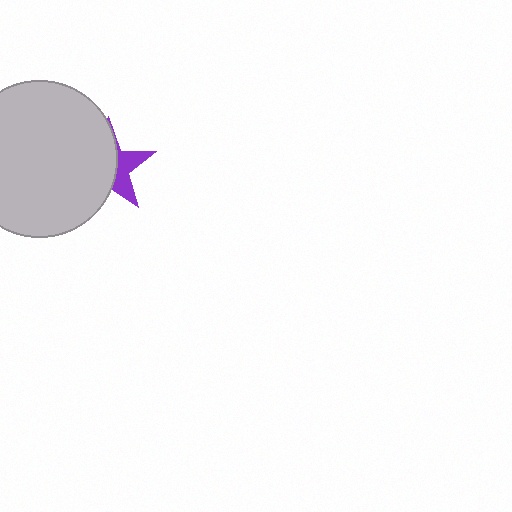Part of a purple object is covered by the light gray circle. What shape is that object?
It is a star.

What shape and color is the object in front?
The object in front is a light gray circle.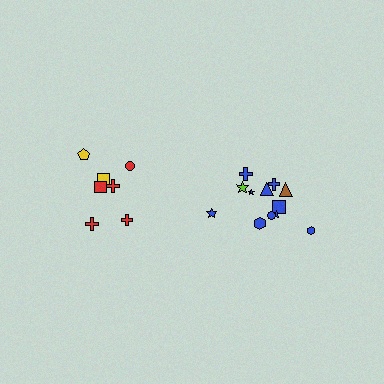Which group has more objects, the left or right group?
The right group.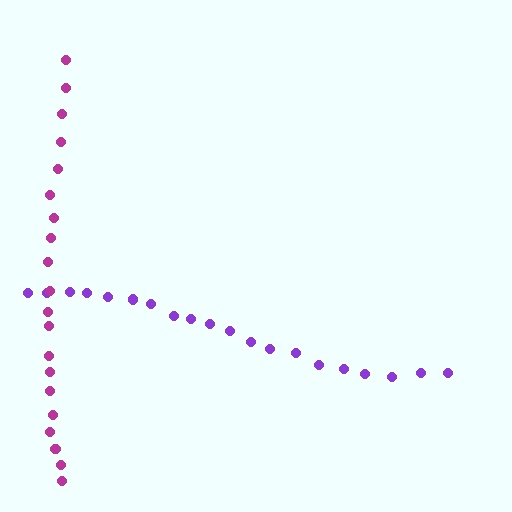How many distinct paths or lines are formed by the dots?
There are 2 distinct paths.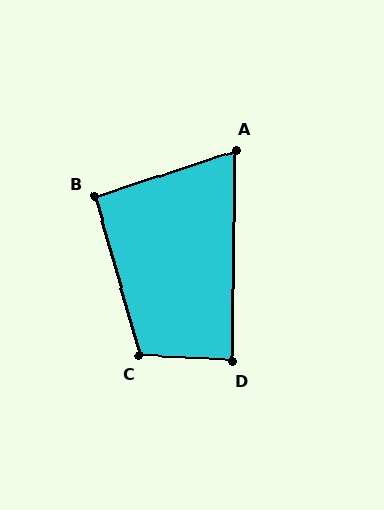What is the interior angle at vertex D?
Approximately 87 degrees (approximately right).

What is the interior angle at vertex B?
Approximately 93 degrees (approximately right).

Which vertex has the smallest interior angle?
A, at approximately 71 degrees.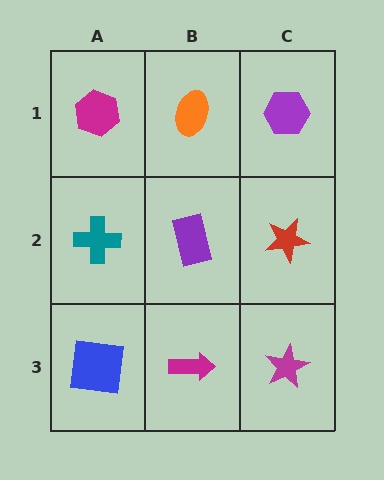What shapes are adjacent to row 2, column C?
A purple hexagon (row 1, column C), a magenta star (row 3, column C), a purple rectangle (row 2, column B).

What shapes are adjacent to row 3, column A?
A teal cross (row 2, column A), a magenta arrow (row 3, column B).